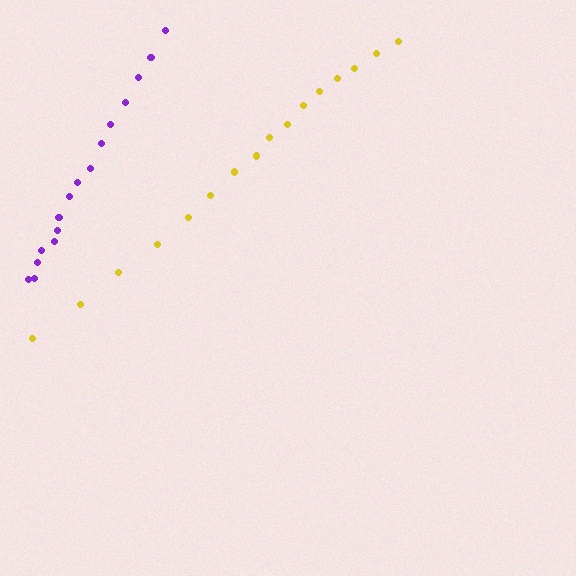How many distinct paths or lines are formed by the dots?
There are 2 distinct paths.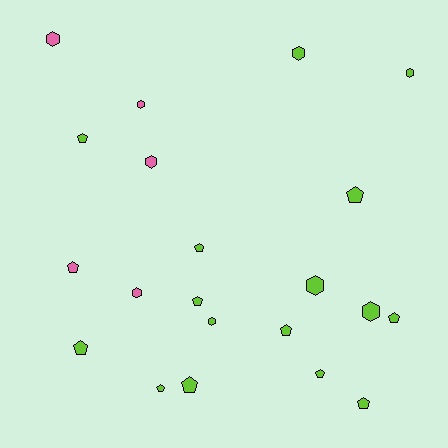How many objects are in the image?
There are 21 objects.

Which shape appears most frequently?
Pentagon, with 12 objects.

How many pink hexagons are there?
There are 4 pink hexagons.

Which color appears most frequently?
Lime, with 16 objects.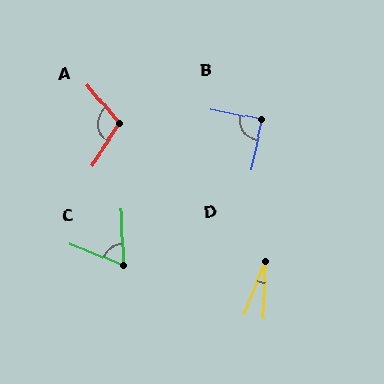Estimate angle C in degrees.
Approximately 66 degrees.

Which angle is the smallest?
D, at approximately 20 degrees.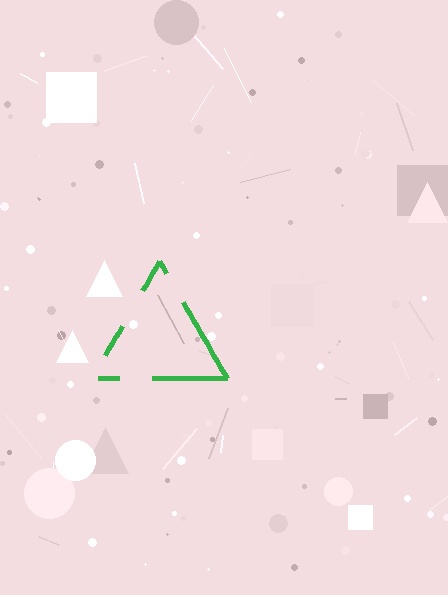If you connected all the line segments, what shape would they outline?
They would outline a triangle.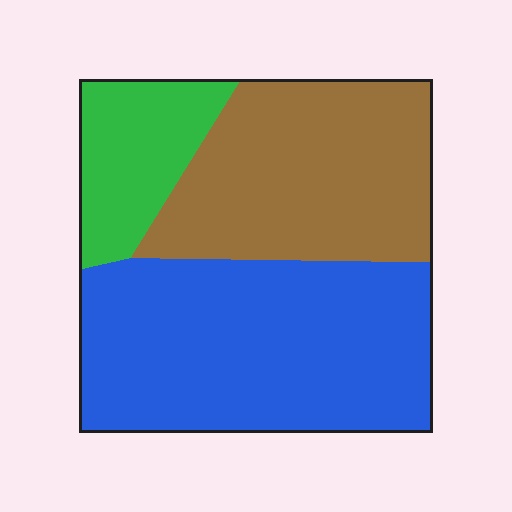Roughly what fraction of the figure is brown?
Brown covers about 35% of the figure.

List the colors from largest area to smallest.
From largest to smallest: blue, brown, green.